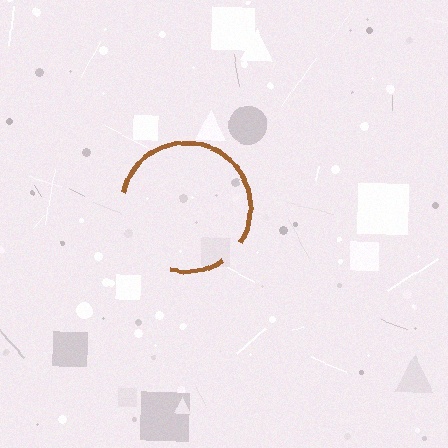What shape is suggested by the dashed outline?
The dashed outline suggests a circle.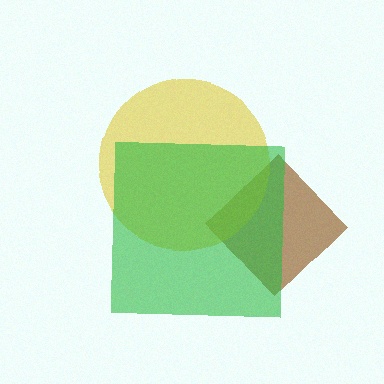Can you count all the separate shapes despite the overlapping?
Yes, there are 3 separate shapes.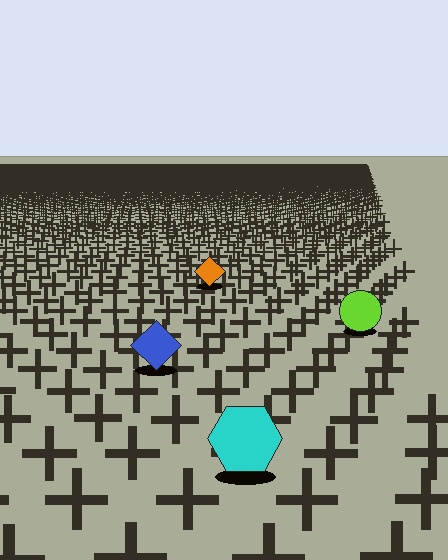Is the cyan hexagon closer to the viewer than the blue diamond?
Yes. The cyan hexagon is closer — you can tell from the texture gradient: the ground texture is coarser near it.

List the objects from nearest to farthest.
From nearest to farthest: the cyan hexagon, the blue diamond, the lime circle, the orange diamond.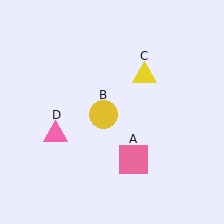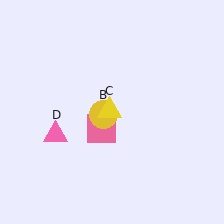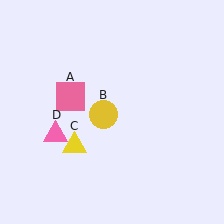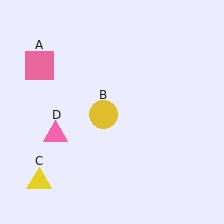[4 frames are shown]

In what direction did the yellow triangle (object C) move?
The yellow triangle (object C) moved down and to the left.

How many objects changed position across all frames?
2 objects changed position: pink square (object A), yellow triangle (object C).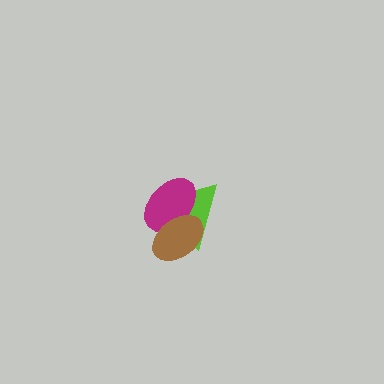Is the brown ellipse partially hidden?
No, no other shape covers it.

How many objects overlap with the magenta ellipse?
2 objects overlap with the magenta ellipse.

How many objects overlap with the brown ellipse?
2 objects overlap with the brown ellipse.